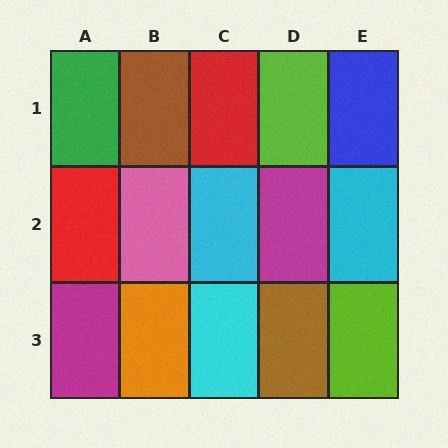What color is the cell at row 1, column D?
Lime.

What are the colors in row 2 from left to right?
Red, pink, cyan, magenta, cyan.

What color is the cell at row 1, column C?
Red.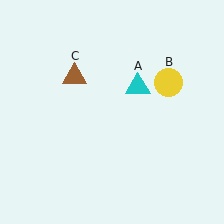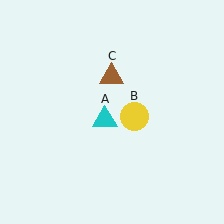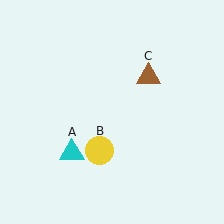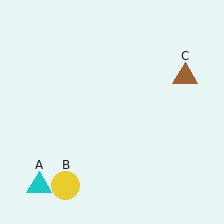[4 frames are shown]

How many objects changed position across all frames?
3 objects changed position: cyan triangle (object A), yellow circle (object B), brown triangle (object C).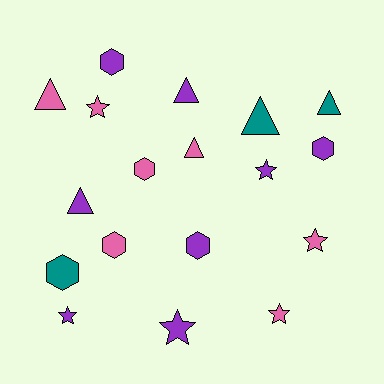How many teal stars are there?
There are no teal stars.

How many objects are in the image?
There are 18 objects.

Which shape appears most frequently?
Hexagon, with 6 objects.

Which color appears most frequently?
Purple, with 8 objects.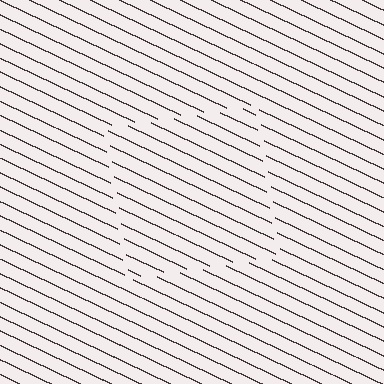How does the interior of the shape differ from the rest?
The interior of the shape contains the same grating, shifted by half a period — the contour is defined by the phase discontinuity where line-ends from the inner and outer gratings abut.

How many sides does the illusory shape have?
4 sides — the line-ends trace a square.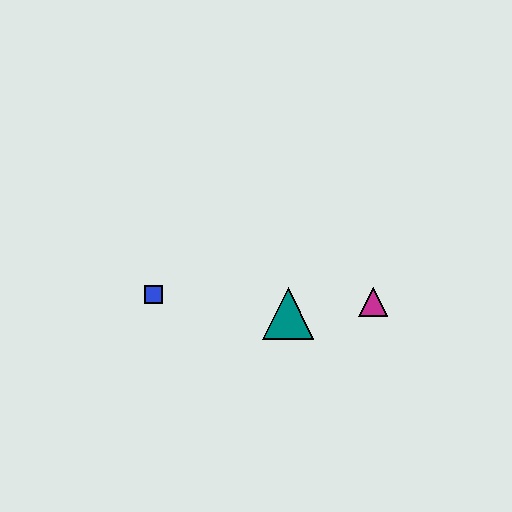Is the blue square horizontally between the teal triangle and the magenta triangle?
No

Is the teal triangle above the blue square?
No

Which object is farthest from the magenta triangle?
The blue square is farthest from the magenta triangle.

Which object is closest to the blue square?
The teal triangle is closest to the blue square.